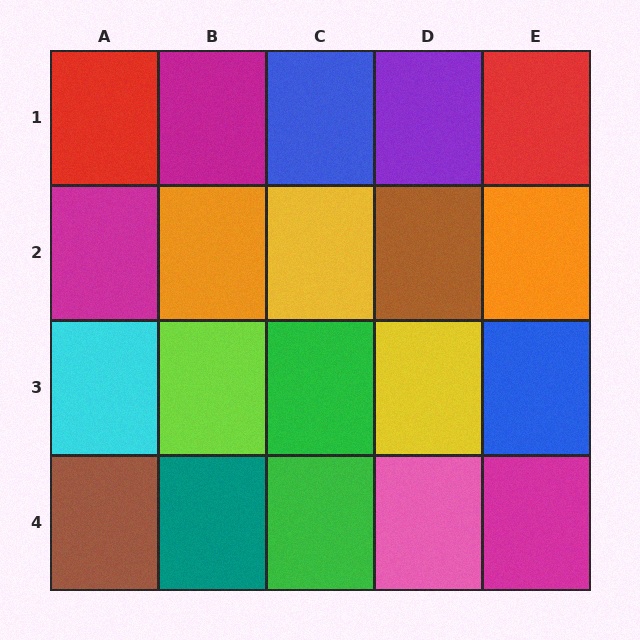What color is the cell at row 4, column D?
Pink.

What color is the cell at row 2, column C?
Yellow.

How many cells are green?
2 cells are green.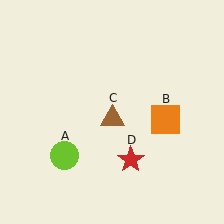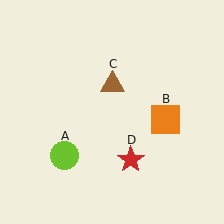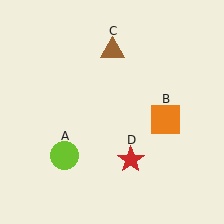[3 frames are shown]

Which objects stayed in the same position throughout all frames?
Lime circle (object A) and orange square (object B) and red star (object D) remained stationary.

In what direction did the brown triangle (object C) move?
The brown triangle (object C) moved up.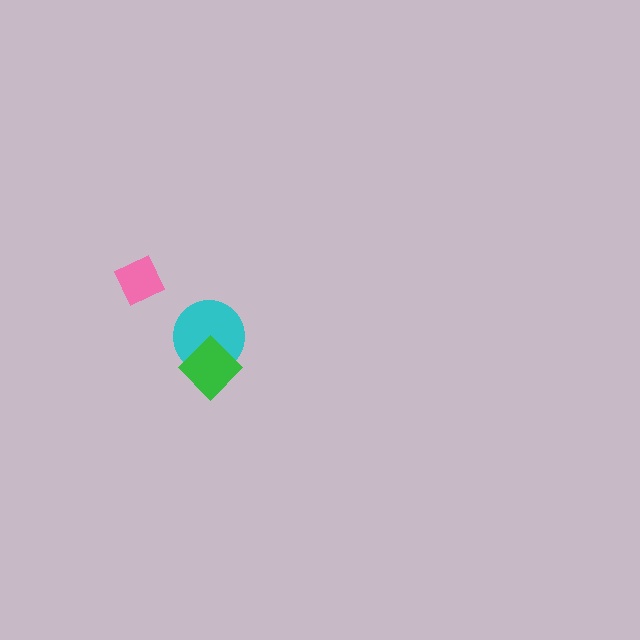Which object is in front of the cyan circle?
The green diamond is in front of the cyan circle.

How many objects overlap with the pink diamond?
0 objects overlap with the pink diamond.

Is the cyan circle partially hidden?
Yes, it is partially covered by another shape.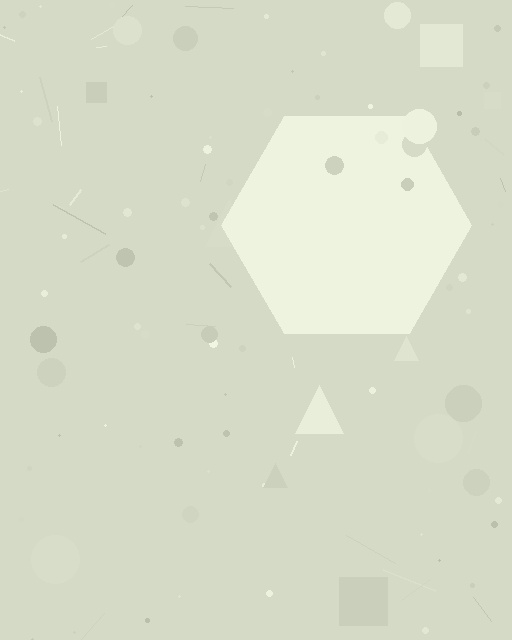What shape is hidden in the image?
A hexagon is hidden in the image.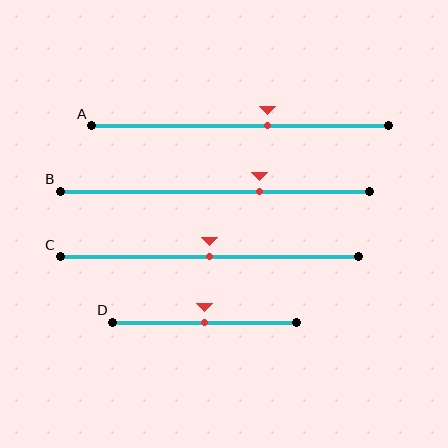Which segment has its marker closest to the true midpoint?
Segment C has its marker closest to the true midpoint.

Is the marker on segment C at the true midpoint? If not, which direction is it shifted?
Yes, the marker on segment C is at the true midpoint.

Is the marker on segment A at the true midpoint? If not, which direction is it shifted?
No, the marker on segment A is shifted to the right by about 9% of the segment length.